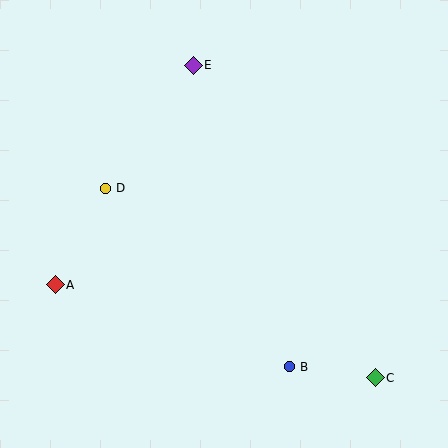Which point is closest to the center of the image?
Point D at (105, 188) is closest to the center.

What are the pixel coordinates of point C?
Point C is at (375, 378).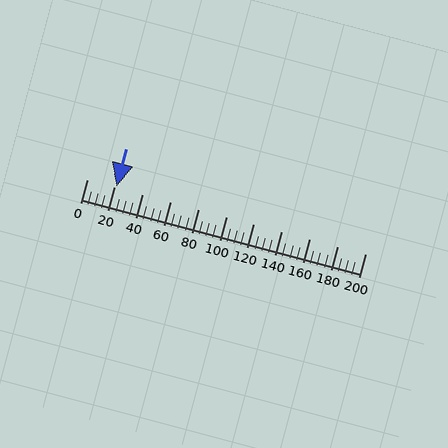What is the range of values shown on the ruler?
The ruler shows values from 0 to 200.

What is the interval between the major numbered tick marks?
The major tick marks are spaced 20 units apart.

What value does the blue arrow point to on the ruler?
The blue arrow points to approximately 21.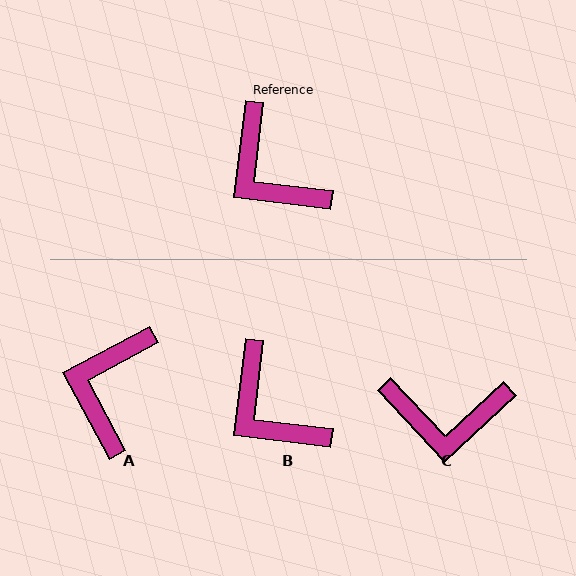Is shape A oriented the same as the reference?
No, it is off by about 55 degrees.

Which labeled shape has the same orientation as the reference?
B.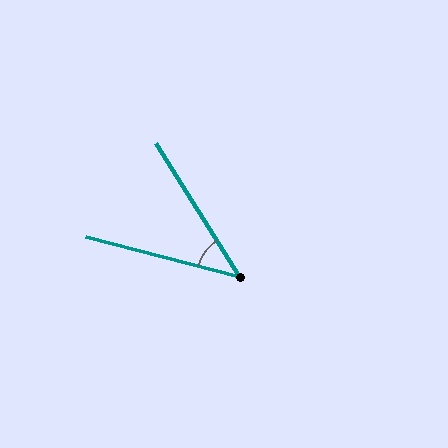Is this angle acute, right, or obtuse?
It is acute.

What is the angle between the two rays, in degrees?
Approximately 43 degrees.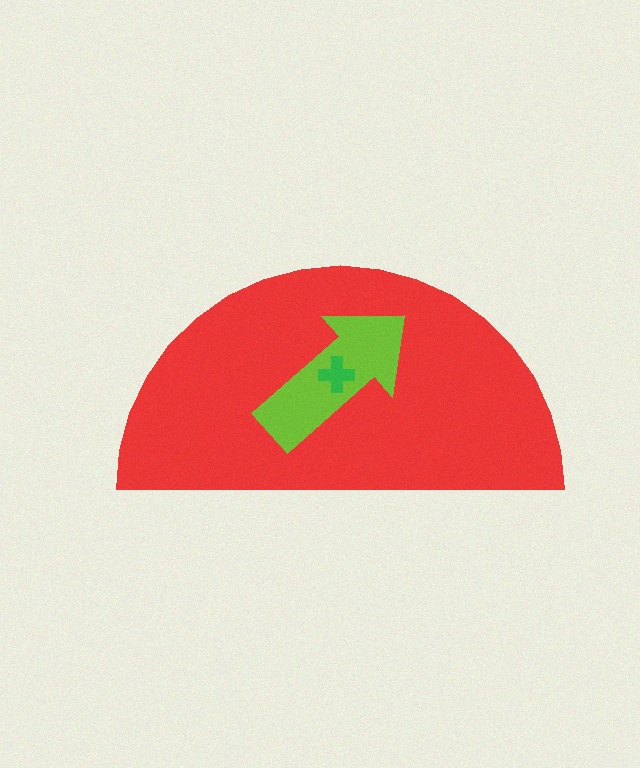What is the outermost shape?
The red semicircle.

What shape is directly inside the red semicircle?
The lime arrow.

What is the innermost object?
The green cross.